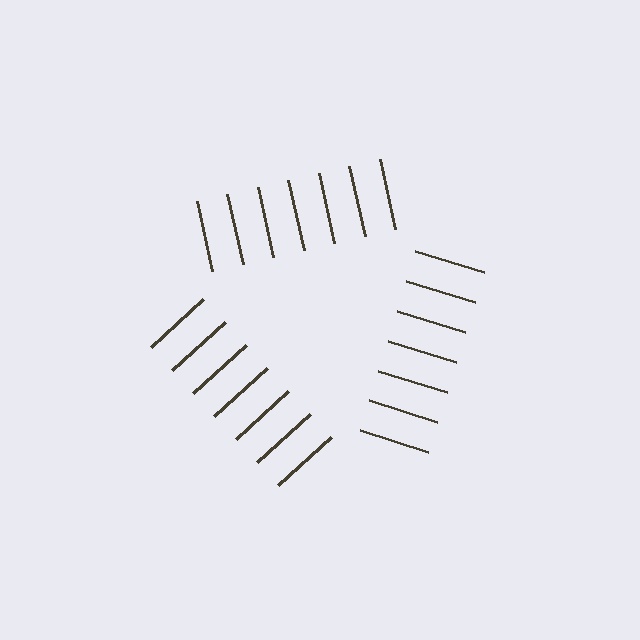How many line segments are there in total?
21 — 7 along each of the 3 edges.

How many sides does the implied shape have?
3 sides — the line-ends trace a triangle.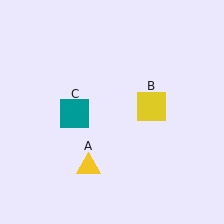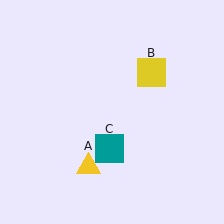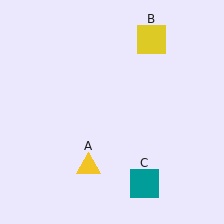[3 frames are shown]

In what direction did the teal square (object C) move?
The teal square (object C) moved down and to the right.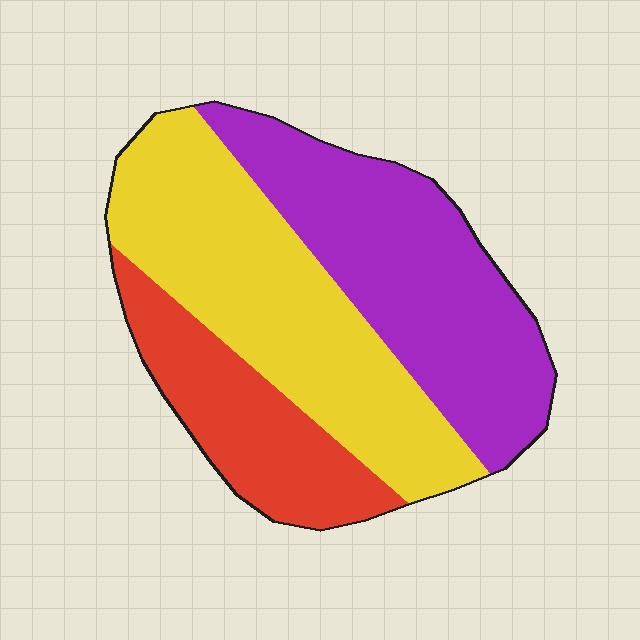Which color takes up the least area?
Red, at roughly 20%.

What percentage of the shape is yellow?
Yellow takes up about two fifths (2/5) of the shape.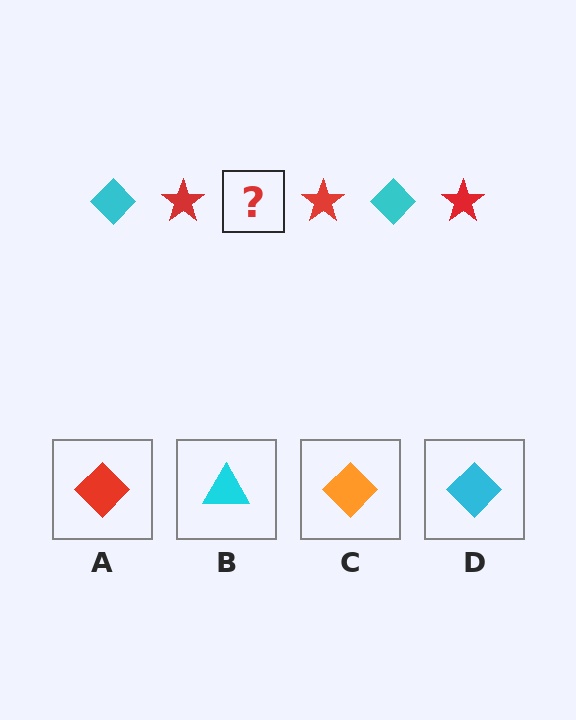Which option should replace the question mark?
Option D.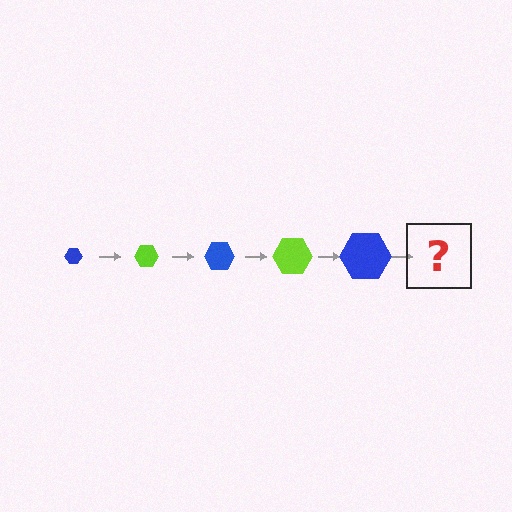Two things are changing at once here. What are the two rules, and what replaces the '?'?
The two rules are that the hexagon grows larger each step and the color cycles through blue and lime. The '?' should be a lime hexagon, larger than the previous one.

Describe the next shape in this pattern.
It should be a lime hexagon, larger than the previous one.